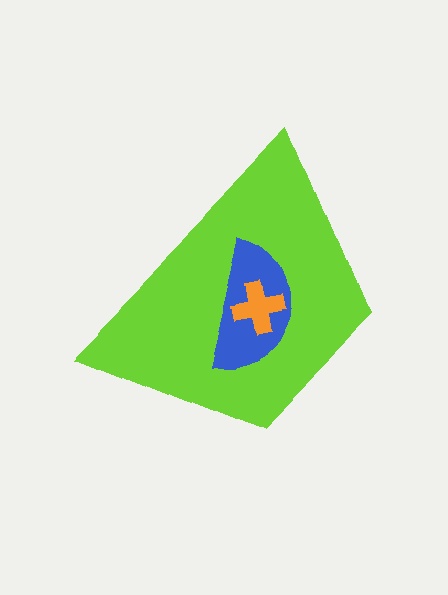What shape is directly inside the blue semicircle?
The orange cross.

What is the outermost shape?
The lime trapezoid.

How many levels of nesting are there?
3.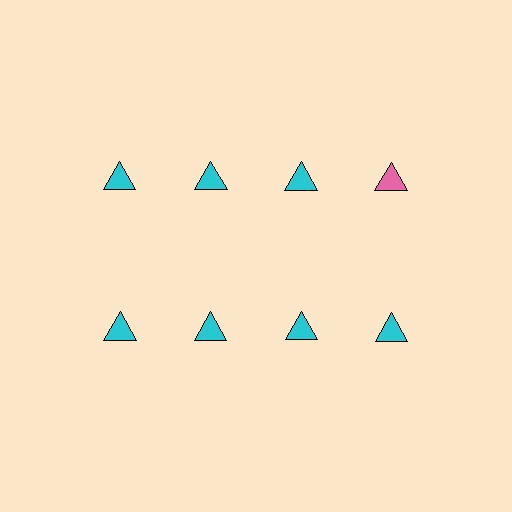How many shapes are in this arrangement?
There are 8 shapes arranged in a grid pattern.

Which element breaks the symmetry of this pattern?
The pink triangle in the top row, second from right column breaks the symmetry. All other shapes are cyan triangles.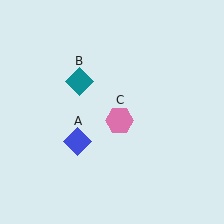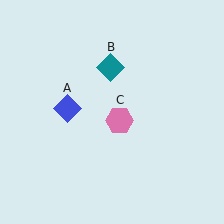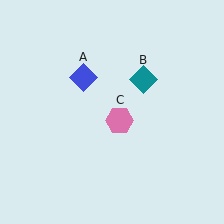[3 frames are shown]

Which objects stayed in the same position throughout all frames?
Pink hexagon (object C) remained stationary.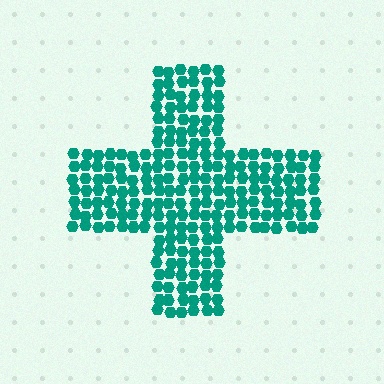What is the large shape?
The large shape is a cross.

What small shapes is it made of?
It is made of small hexagons.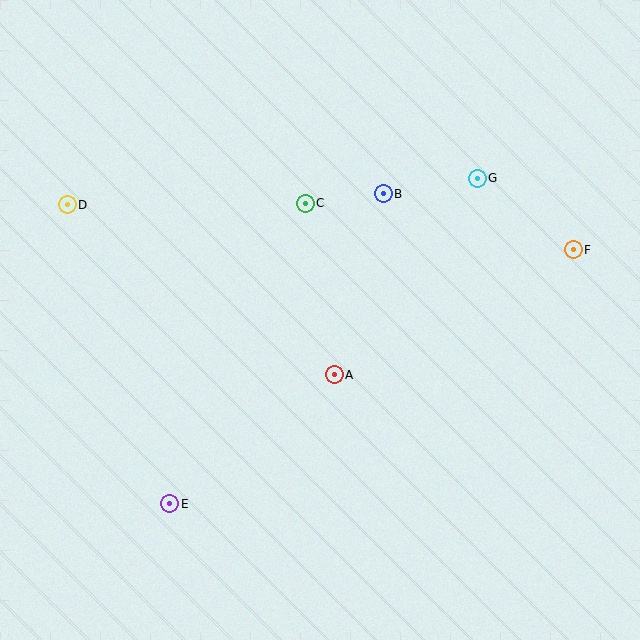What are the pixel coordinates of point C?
Point C is at (305, 203).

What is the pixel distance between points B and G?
The distance between B and G is 95 pixels.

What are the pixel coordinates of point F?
Point F is at (573, 250).